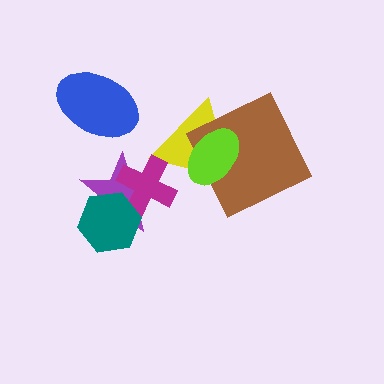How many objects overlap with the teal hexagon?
2 objects overlap with the teal hexagon.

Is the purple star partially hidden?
Yes, it is partially covered by another shape.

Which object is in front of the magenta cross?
The teal hexagon is in front of the magenta cross.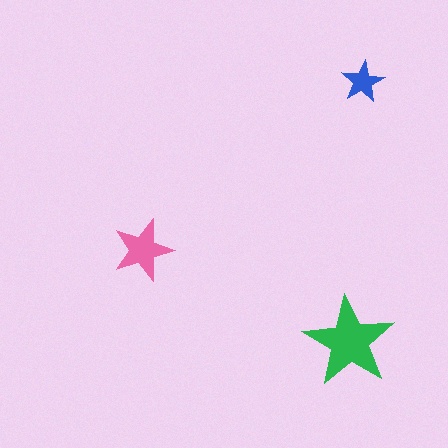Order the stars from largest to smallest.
the green one, the pink one, the blue one.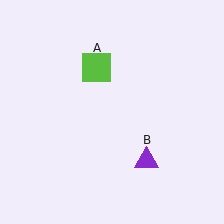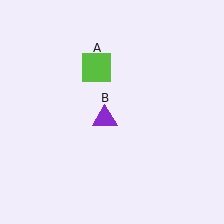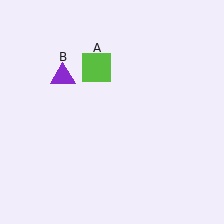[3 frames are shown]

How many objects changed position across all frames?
1 object changed position: purple triangle (object B).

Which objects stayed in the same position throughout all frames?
Lime square (object A) remained stationary.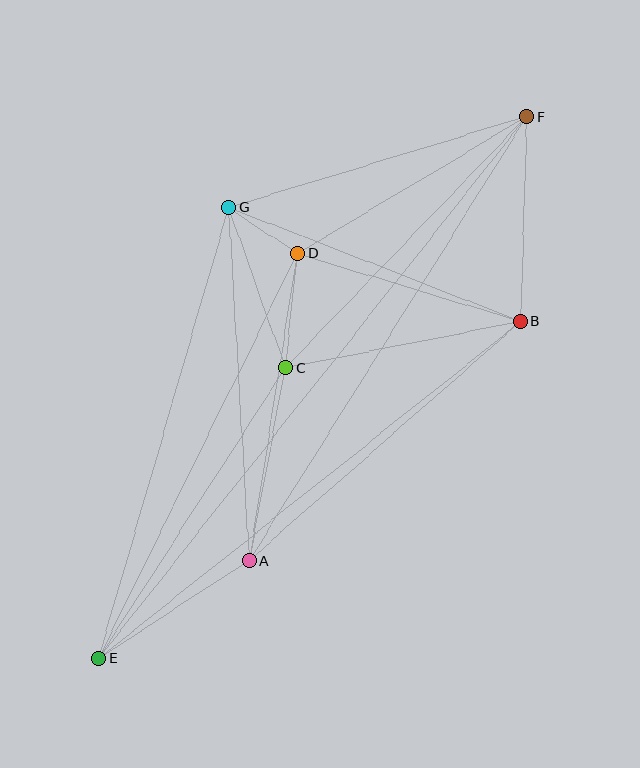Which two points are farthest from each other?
Points E and F are farthest from each other.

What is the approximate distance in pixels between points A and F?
The distance between A and F is approximately 524 pixels.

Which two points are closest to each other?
Points D and G are closest to each other.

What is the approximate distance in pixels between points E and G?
The distance between E and G is approximately 470 pixels.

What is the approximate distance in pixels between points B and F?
The distance between B and F is approximately 204 pixels.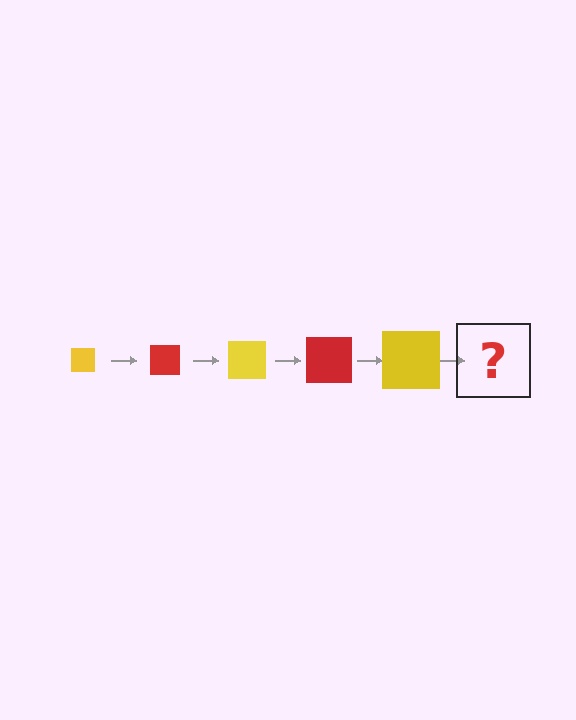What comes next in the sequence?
The next element should be a red square, larger than the previous one.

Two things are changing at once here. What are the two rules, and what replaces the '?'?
The two rules are that the square grows larger each step and the color cycles through yellow and red. The '?' should be a red square, larger than the previous one.